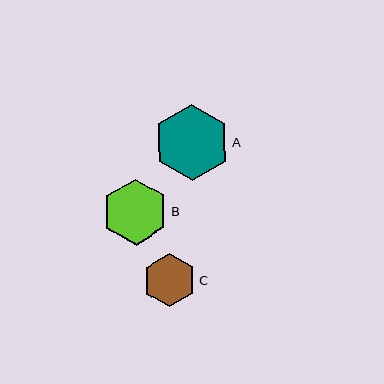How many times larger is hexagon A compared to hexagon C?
Hexagon A is approximately 1.4 times the size of hexagon C.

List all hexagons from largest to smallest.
From largest to smallest: A, B, C.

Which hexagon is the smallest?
Hexagon C is the smallest with a size of approximately 54 pixels.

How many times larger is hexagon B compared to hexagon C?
Hexagon B is approximately 1.2 times the size of hexagon C.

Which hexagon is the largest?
Hexagon A is the largest with a size of approximately 76 pixels.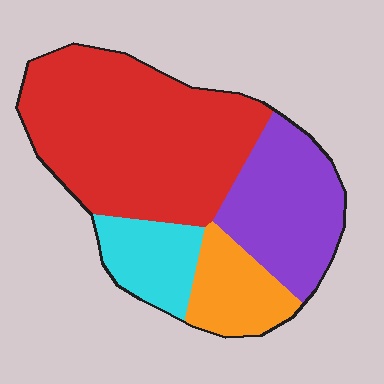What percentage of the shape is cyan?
Cyan covers about 10% of the shape.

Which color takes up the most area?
Red, at roughly 50%.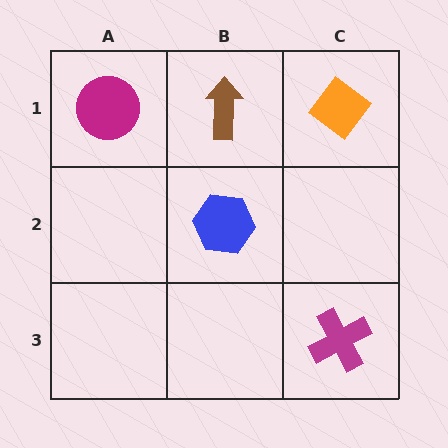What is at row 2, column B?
A blue hexagon.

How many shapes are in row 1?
3 shapes.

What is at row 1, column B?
A brown arrow.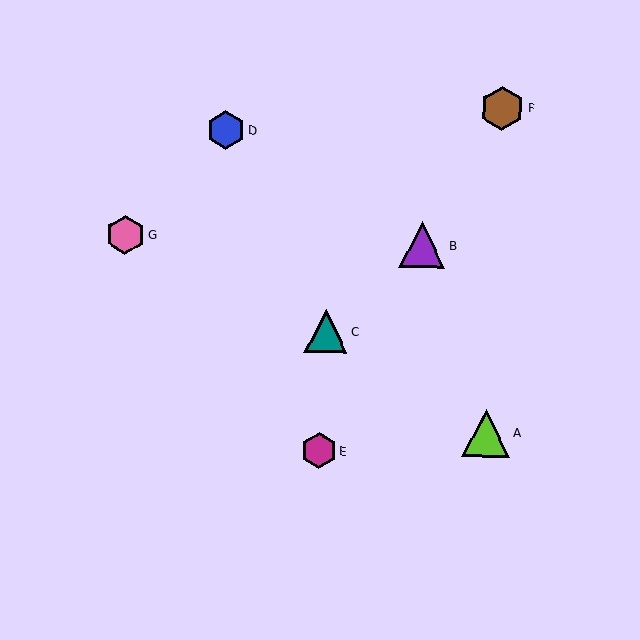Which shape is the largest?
The lime triangle (labeled A) is the largest.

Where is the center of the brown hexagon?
The center of the brown hexagon is at (502, 108).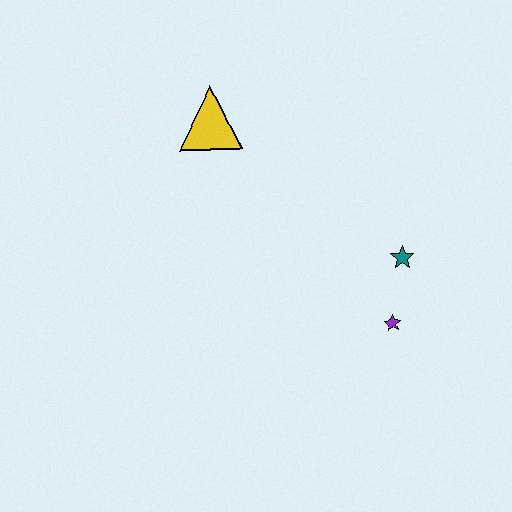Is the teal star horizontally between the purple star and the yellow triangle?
No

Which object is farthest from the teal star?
The yellow triangle is farthest from the teal star.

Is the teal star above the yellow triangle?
No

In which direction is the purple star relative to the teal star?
The purple star is below the teal star.